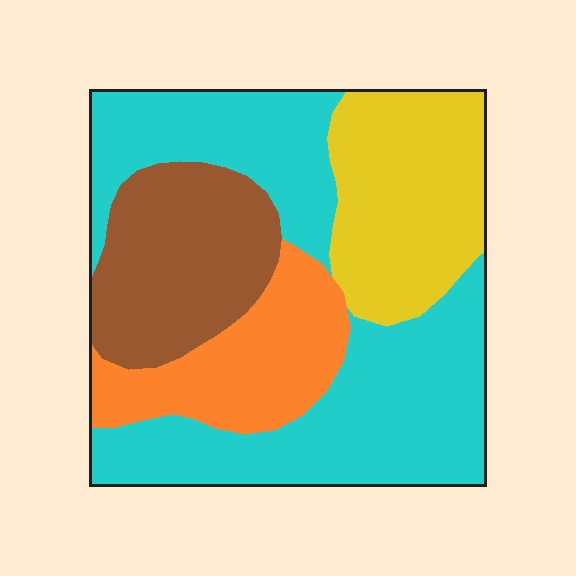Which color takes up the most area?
Cyan, at roughly 45%.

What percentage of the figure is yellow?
Yellow takes up between a sixth and a third of the figure.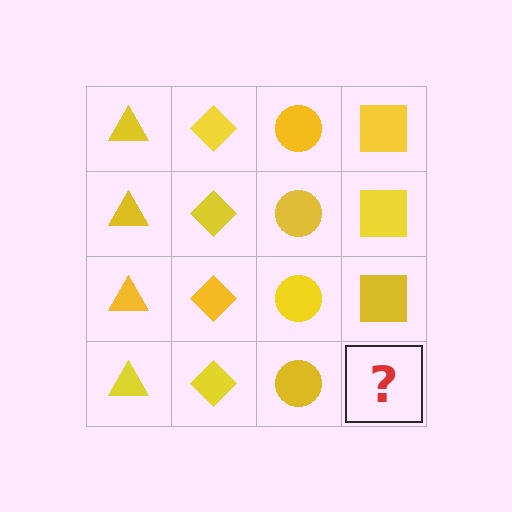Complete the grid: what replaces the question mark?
The question mark should be replaced with a yellow square.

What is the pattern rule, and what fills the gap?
The rule is that each column has a consistent shape. The gap should be filled with a yellow square.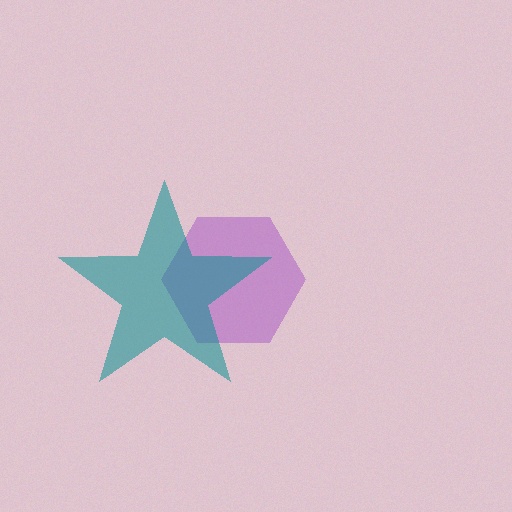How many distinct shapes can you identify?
There are 2 distinct shapes: a purple hexagon, a teal star.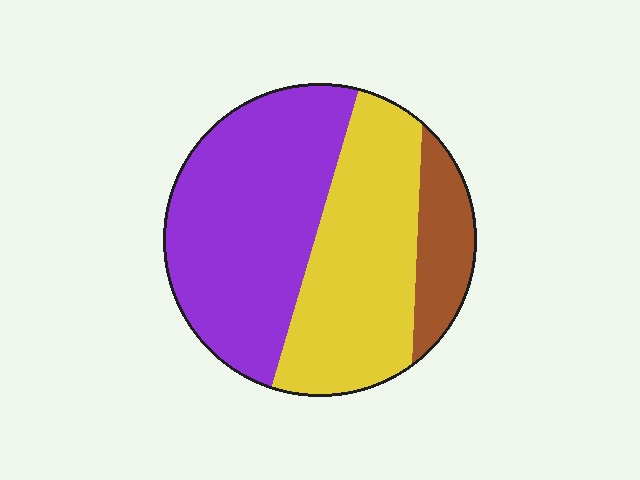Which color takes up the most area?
Purple, at roughly 50%.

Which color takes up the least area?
Brown, at roughly 15%.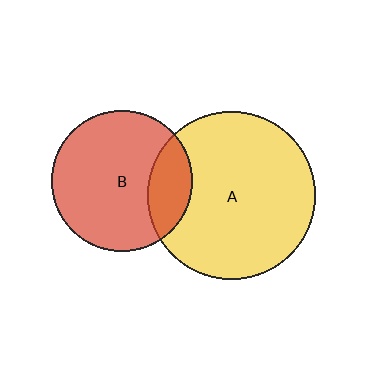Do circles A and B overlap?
Yes.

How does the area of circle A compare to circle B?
Approximately 1.4 times.